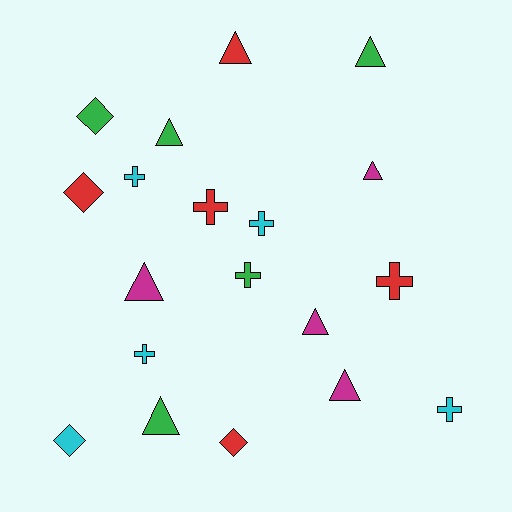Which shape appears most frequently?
Triangle, with 8 objects.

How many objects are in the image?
There are 19 objects.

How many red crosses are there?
There are 2 red crosses.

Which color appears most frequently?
Green, with 5 objects.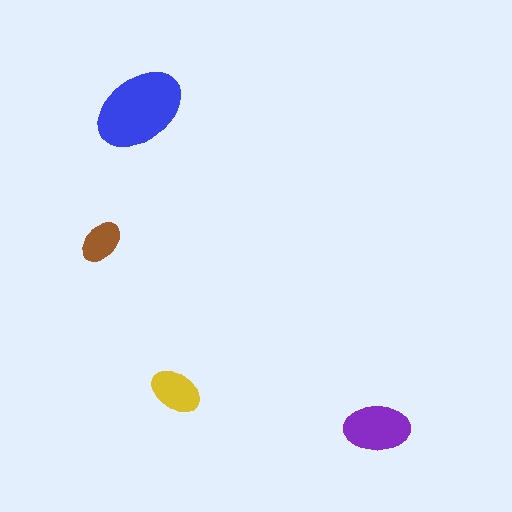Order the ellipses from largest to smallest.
the blue one, the purple one, the yellow one, the brown one.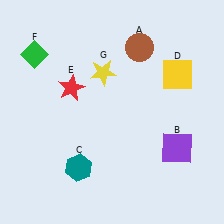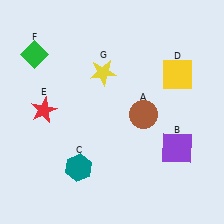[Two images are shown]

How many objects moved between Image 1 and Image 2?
2 objects moved between the two images.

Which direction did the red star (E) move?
The red star (E) moved left.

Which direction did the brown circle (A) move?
The brown circle (A) moved down.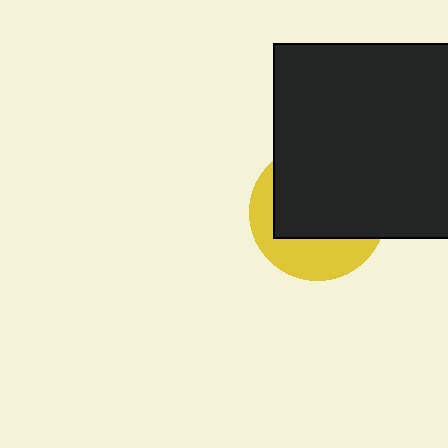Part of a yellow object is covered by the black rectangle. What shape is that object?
It is a circle.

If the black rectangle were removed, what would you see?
You would see the complete yellow circle.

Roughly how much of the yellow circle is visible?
A small part of it is visible (roughly 36%).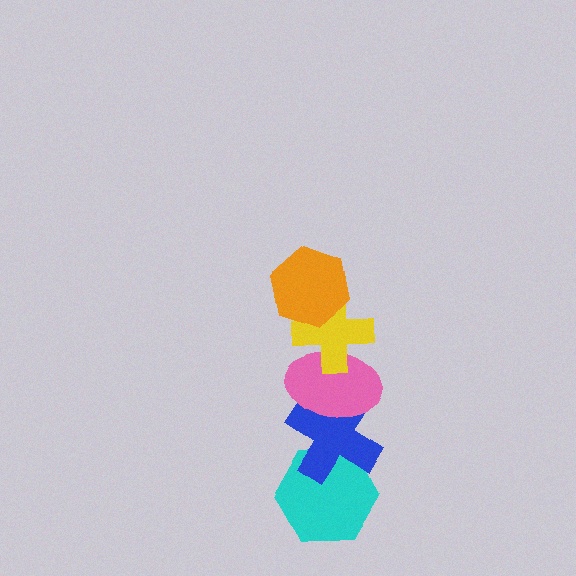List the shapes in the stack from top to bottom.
From top to bottom: the orange hexagon, the yellow cross, the pink ellipse, the blue cross, the cyan hexagon.